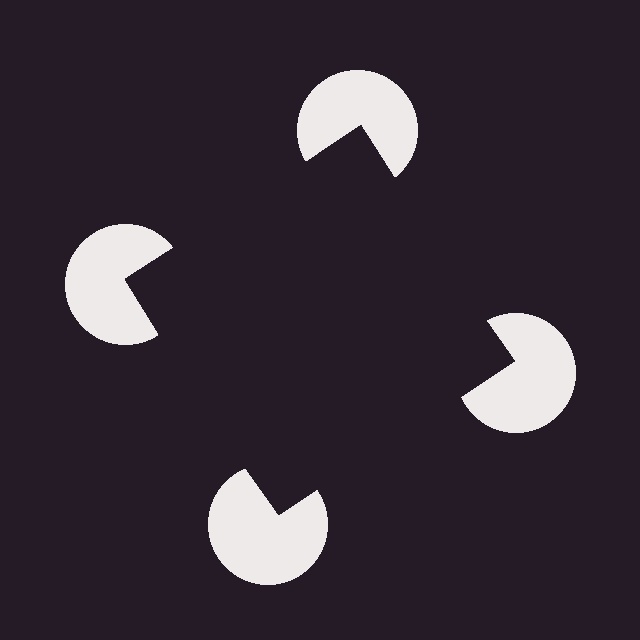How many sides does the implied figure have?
4 sides.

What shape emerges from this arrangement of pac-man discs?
An illusory square — its edges are inferred from the aligned wedge cuts in the pac-man discs, not physically drawn.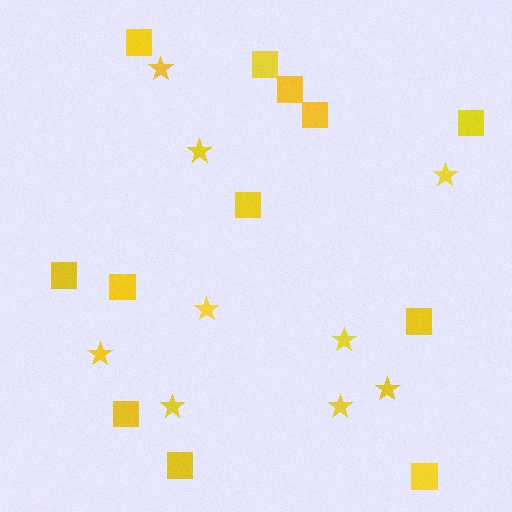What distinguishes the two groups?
There are 2 groups: one group of stars (9) and one group of squares (12).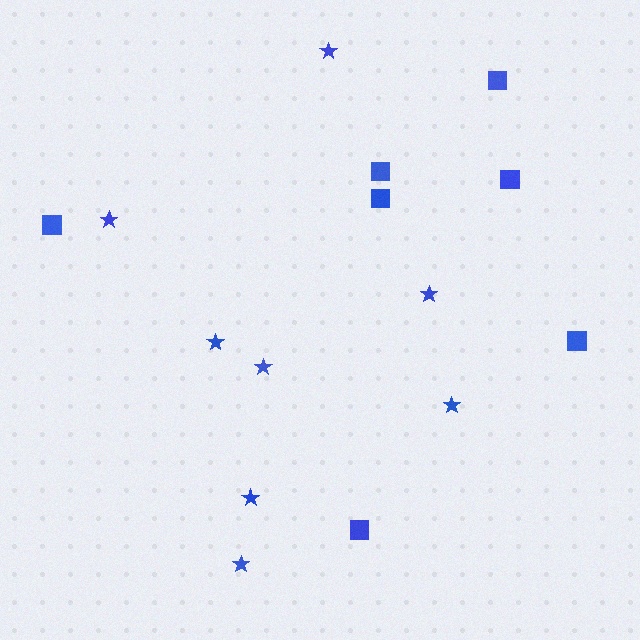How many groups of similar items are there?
There are 2 groups: one group of squares (7) and one group of stars (8).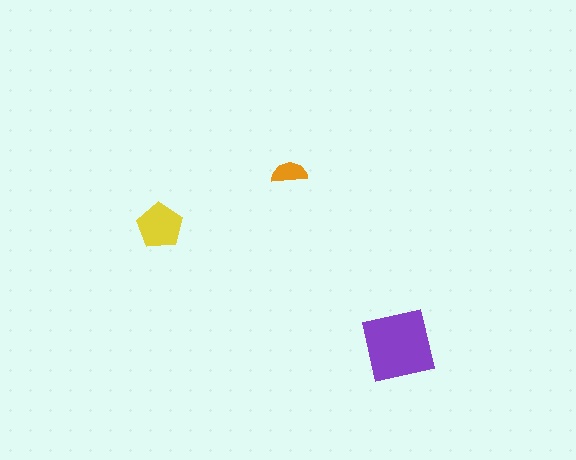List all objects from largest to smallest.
The purple square, the yellow pentagon, the orange semicircle.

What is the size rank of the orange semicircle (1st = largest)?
3rd.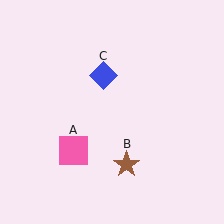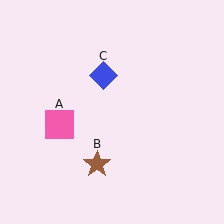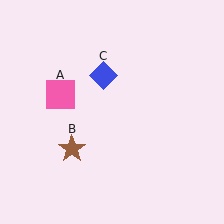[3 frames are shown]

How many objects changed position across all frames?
2 objects changed position: pink square (object A), brown star (object B).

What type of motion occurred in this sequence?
The pink square (object A), brown star (object B) rotated clockwise around the center of the scene.